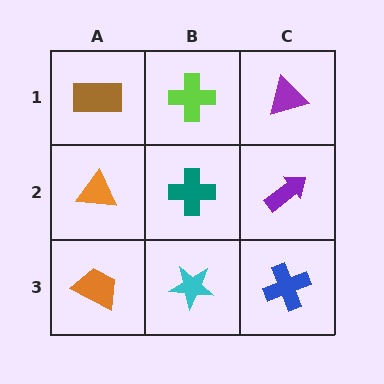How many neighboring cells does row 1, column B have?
3.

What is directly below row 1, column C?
A purple arrow.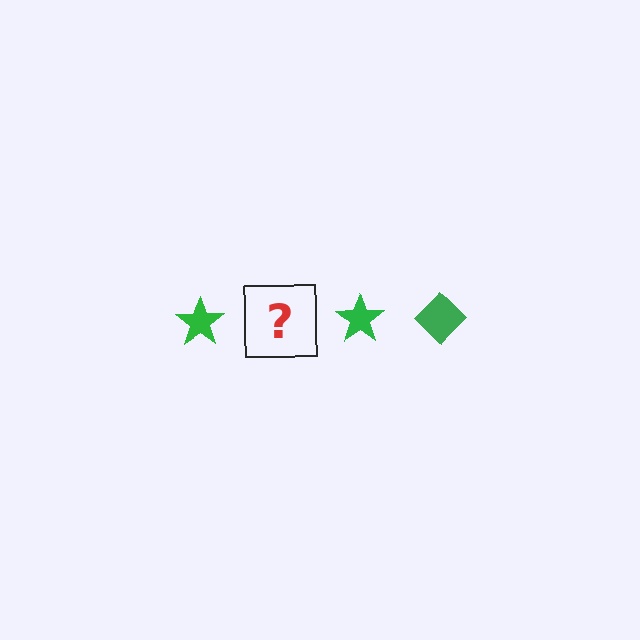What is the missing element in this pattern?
The missing element is a green diamond.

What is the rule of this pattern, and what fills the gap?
The rule is that the pattern cycles through star, diamond shapes in green. The gap should be filled with a green diamond.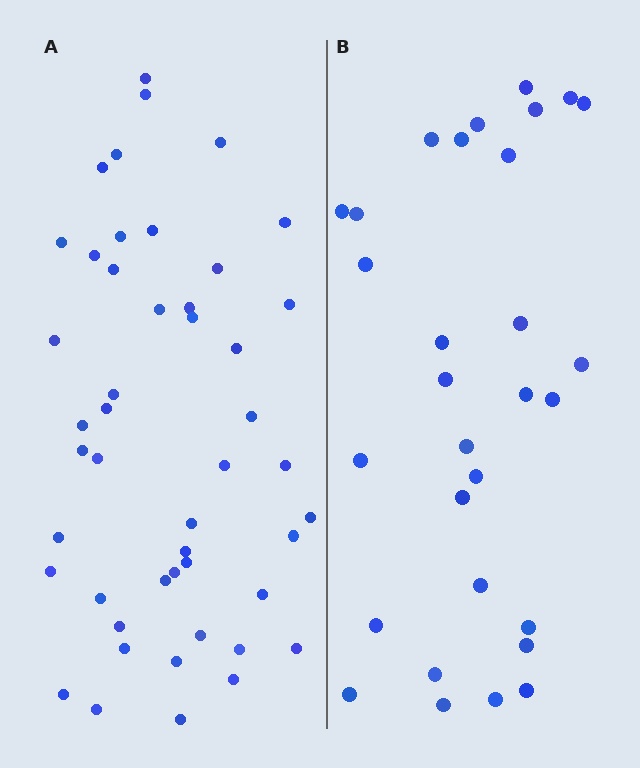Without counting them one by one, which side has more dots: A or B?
Region A (the left region) has more dots.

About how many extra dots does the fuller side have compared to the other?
Region A has approximately 15 more dots than region B.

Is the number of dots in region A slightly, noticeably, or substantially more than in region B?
Region A has substantially more. The ratio is roughly 1.6 to 1.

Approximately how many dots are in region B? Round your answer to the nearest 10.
About 30 dots.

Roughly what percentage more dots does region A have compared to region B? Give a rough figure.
About 55% more.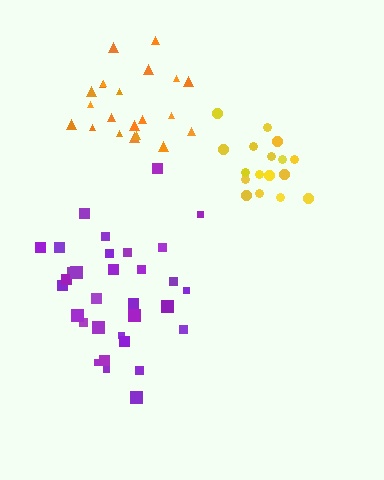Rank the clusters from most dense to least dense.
yellow, orange, purple.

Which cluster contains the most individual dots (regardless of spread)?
Purple (32).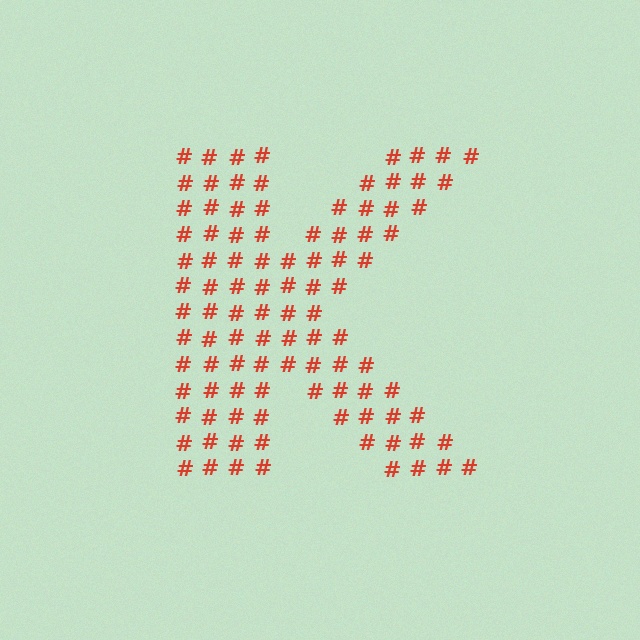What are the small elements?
The small elements are hash symbols.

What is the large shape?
The large shape is the letter K.